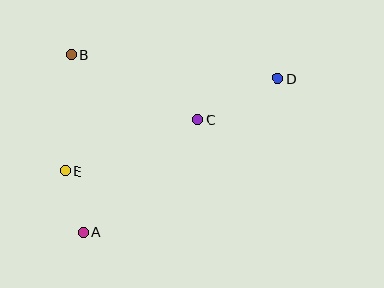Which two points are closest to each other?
Points A and E are closest to each other.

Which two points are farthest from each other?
Points A and D are farthest from each other.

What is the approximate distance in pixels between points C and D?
The distance between C and D is approximately 90 pixels.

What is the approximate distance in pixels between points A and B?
The distance between A and B is approximately 178 pixels.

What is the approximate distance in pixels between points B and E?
The distance between B and E is approximately 117 pixels.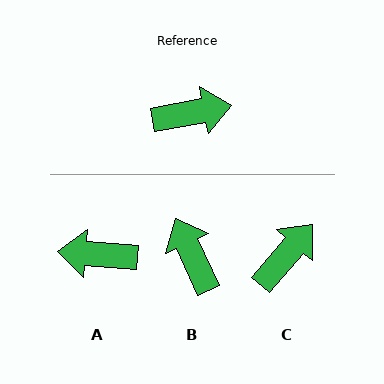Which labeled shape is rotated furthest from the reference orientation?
A, about 165 degrees away.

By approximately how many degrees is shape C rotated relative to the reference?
Approximately 39 degrees counter-clockwise.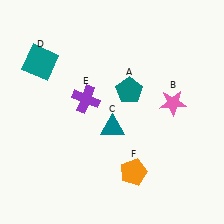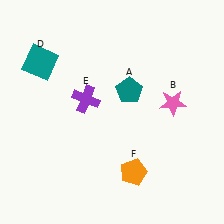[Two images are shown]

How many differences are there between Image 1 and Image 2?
There is 1 difference between the two images.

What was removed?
The teal triangle (C) was removed in Image 2.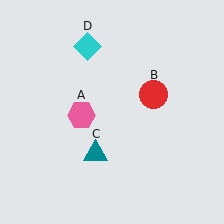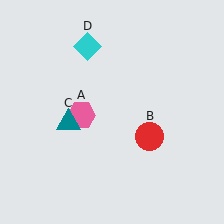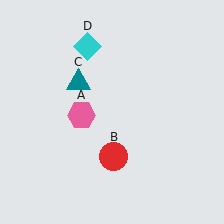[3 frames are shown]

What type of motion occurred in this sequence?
The red circle (object B), teal triangle (object C) rotated clockwise around the center of the scene.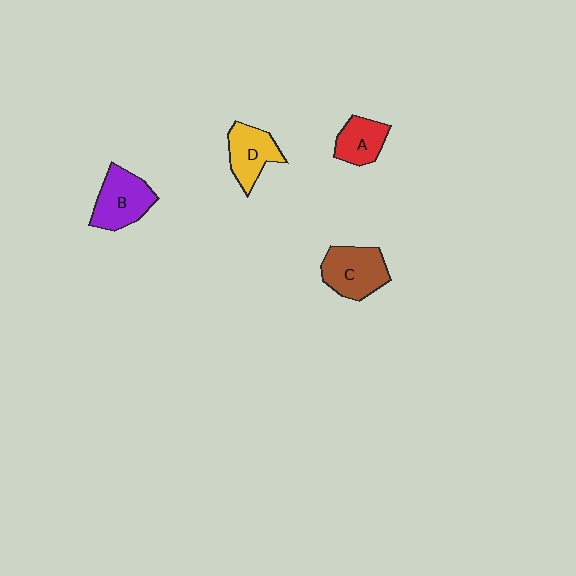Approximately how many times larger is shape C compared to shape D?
Approximately 1.2 times.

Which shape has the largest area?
Shape C (brown).